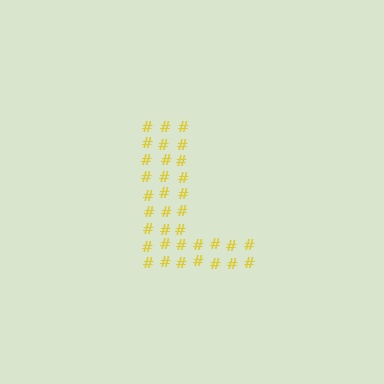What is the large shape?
The large shape is the letter L.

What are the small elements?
The small elements are hash symbols.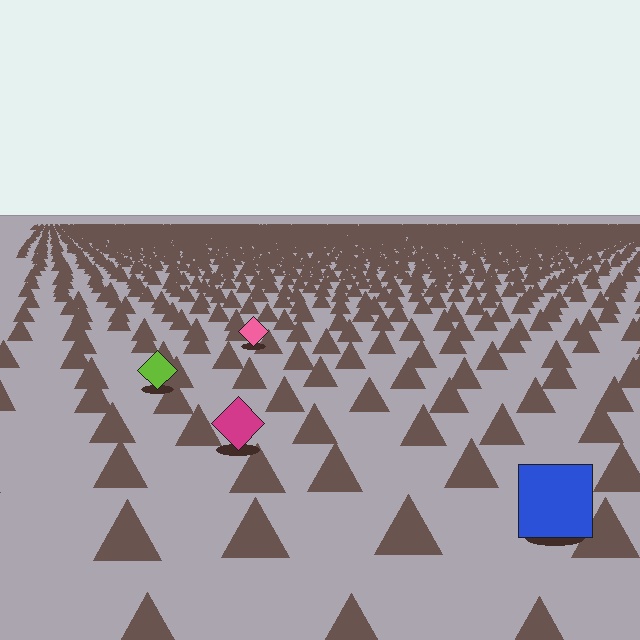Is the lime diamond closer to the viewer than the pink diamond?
Yes. The lime diamond is closer — you can tell from the texture gradient: the ground texture is coarser near it.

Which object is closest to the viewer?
The blue square is closest. The texture marks near it are larger and more spread out.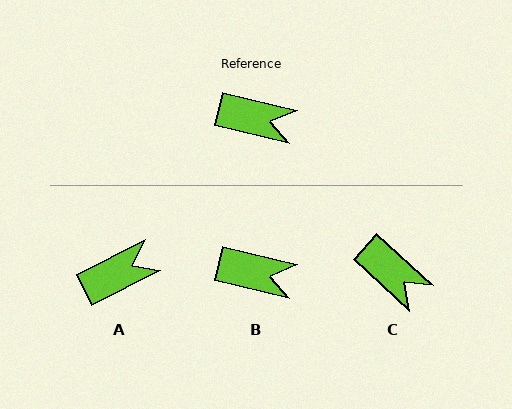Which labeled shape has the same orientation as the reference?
B.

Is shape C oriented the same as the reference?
No, it is off by about 29 degrees.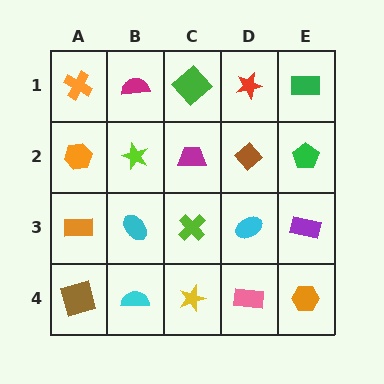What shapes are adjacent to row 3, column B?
A lime star (row 2, column B), a cyan semicircle (row 4, column B), an orange rectangle (row 3, column A), a lime cross (row 3, column C).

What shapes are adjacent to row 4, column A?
An orange rectangle (row 3, column A), a cyan semicircle (row 4, column B).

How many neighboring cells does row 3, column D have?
4.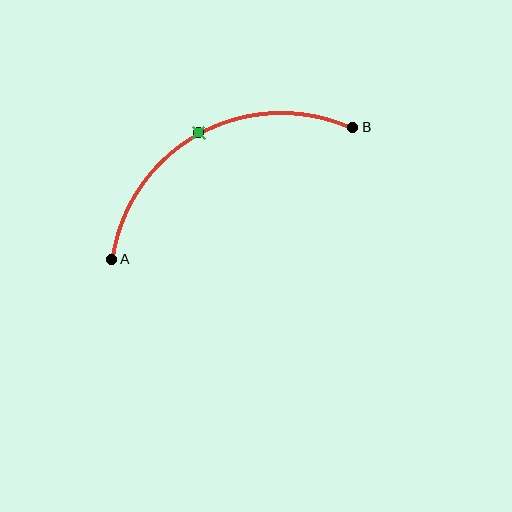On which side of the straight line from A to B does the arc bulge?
The arc bulges above the straight line connecting A and B.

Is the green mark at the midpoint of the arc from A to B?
Yes. The green mark lies on the arc at equal arc-length from both A and B — it is the arc midpoint.